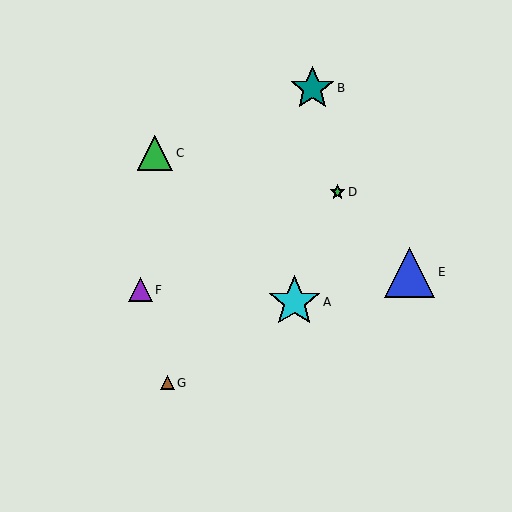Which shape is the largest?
The cyan star (labeled A) is the largest.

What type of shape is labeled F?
Shape F is a purple triangle.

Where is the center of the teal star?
The center of the teal star is at (312, 88).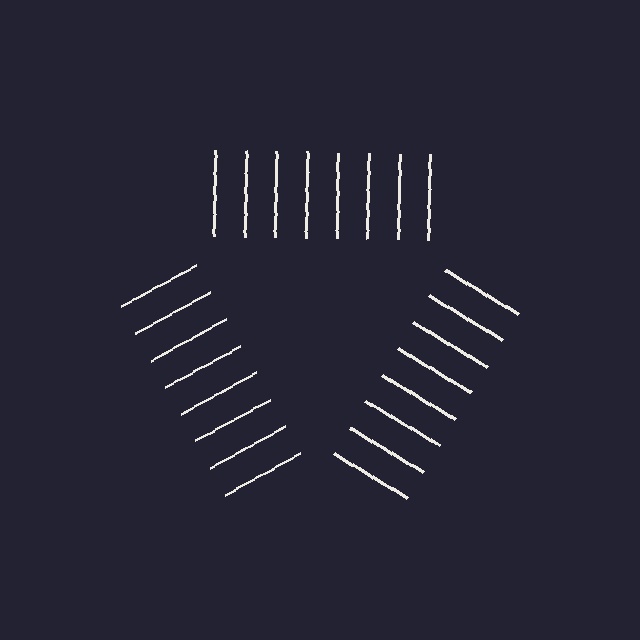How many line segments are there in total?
24 — 8 along each of the 3 edges.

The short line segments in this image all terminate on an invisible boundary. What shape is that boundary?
An illusory triangle — the line segments terminate on its edges but no continuous stroke is drawn.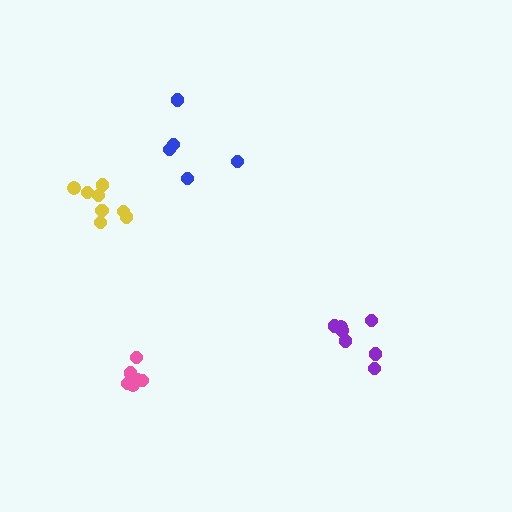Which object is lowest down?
The pink cluster is bottommost.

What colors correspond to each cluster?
The clusters are colored: blue, purple, yellow, pink.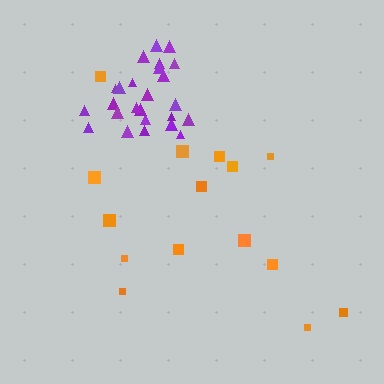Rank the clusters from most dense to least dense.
purple, orange.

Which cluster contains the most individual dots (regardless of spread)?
Purple (25).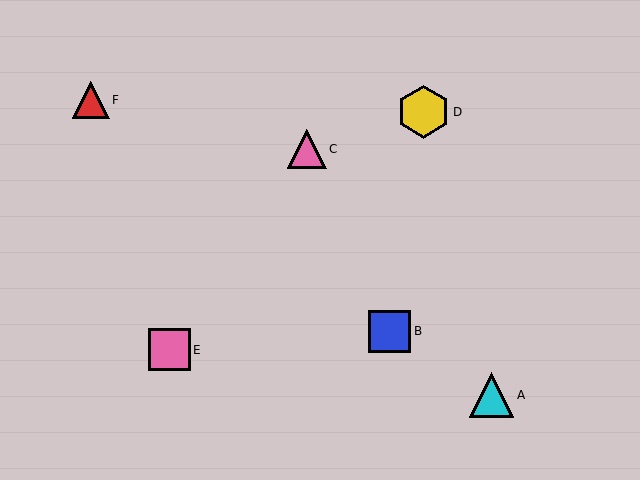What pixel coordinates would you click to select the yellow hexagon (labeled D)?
Click at (424, 112) to select the yellow hexagon D.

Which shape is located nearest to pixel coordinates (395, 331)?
The blue square (labeled B) at (389, 331) is nearest to that location.